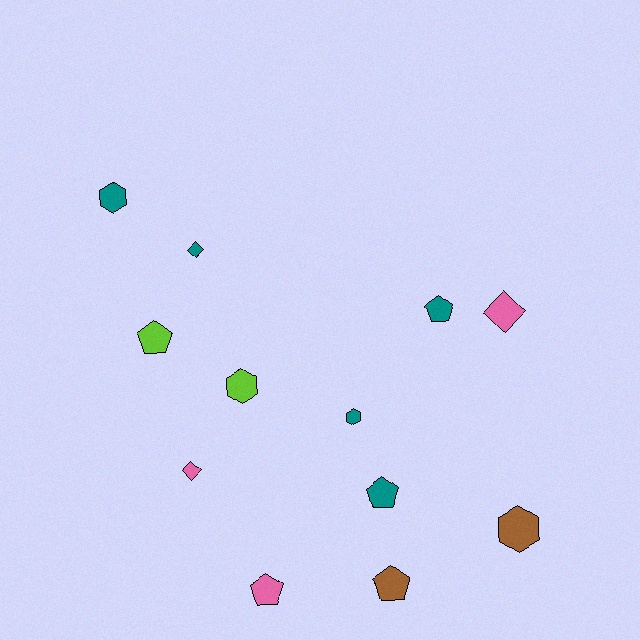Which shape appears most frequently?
Pentagon, with 5 objects.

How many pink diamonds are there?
There are 2 pink diamonds.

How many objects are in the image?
There are 12 objects.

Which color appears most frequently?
Teal, with 5 objects.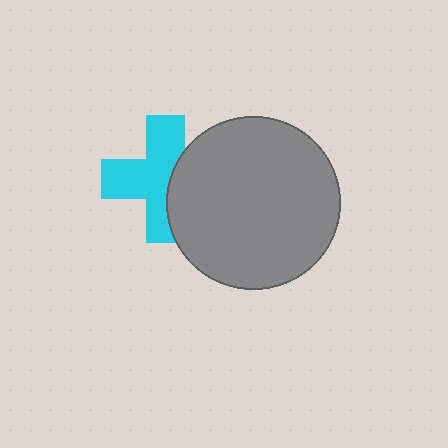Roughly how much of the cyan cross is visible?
About half of it is visible (roughly 64%).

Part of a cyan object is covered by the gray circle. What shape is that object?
It is a cross.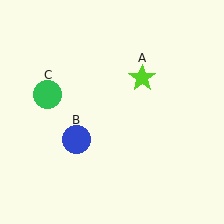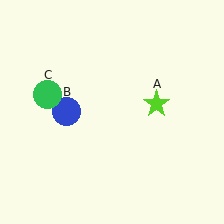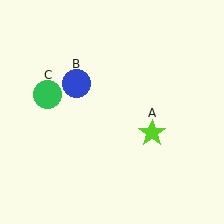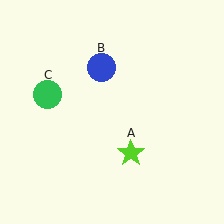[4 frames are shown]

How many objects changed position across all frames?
2 objects changed position: lime star (object A), blue circle (object B).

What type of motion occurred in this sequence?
The lime star (object A), blue circle (object B) rotated clockwise around the center of the scene.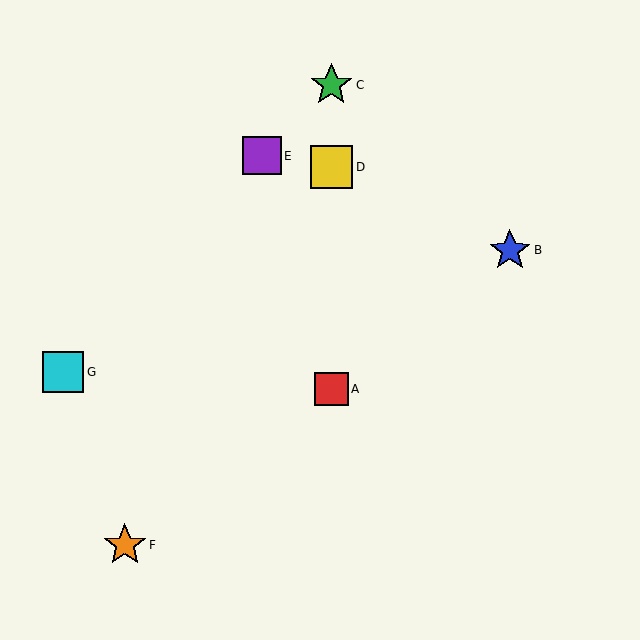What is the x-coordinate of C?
Object C is at x≈331.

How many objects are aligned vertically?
3 objects (A, C, D) are aligned vertically.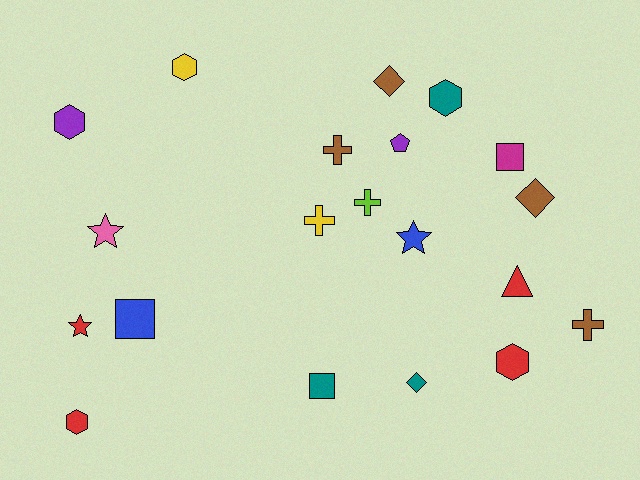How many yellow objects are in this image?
There are 2 yellow objects.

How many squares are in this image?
There are 3 squares.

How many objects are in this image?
There are 20 objects.